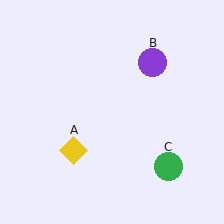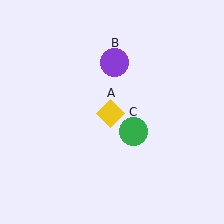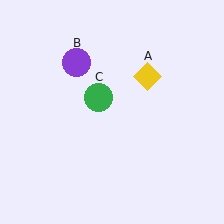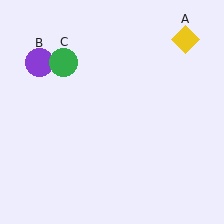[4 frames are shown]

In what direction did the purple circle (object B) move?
The purple circle (object B) moved left.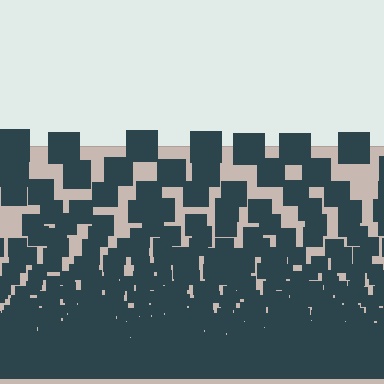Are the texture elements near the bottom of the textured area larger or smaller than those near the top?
Smaller. The gradient is inverted — elements near the bottom are smaller and denser.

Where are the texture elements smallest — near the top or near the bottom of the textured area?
Near the bottom.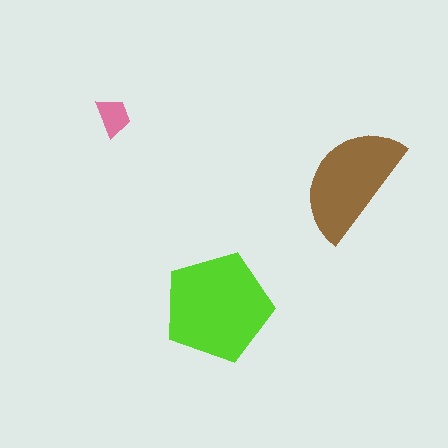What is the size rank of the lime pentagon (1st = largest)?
1st.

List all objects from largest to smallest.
The lime pentagon, the brown semicircle, the pink trapezoid.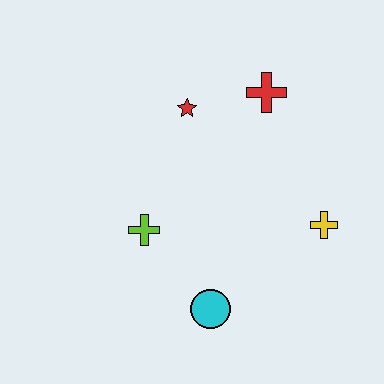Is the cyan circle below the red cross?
Yes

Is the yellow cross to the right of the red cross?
Yes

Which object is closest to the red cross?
The red star is closest to the red cross.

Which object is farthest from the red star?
The cyan circle is farthest from the red star.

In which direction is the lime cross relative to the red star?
The lime cross is below the red star.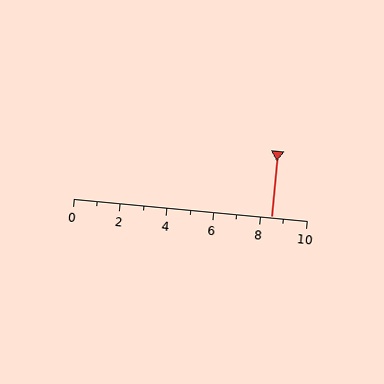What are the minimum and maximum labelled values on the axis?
The axis runs from 0 to 10.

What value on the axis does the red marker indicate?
The marker indicates approximately 8.5.